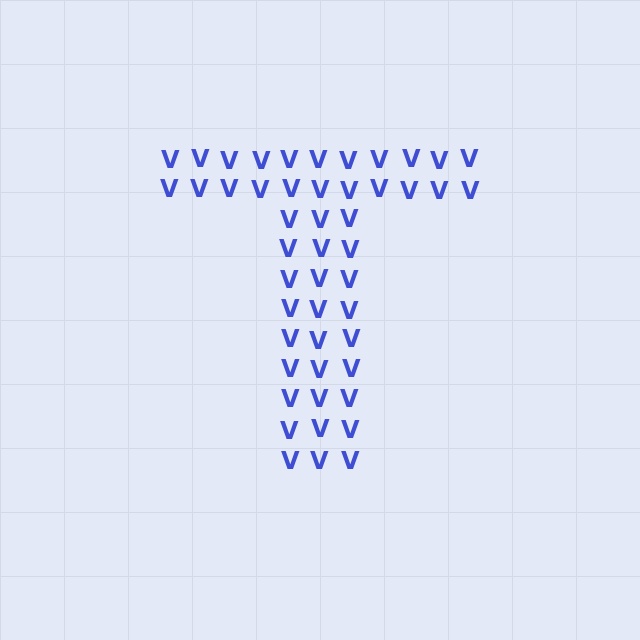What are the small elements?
The small elements are letter V's.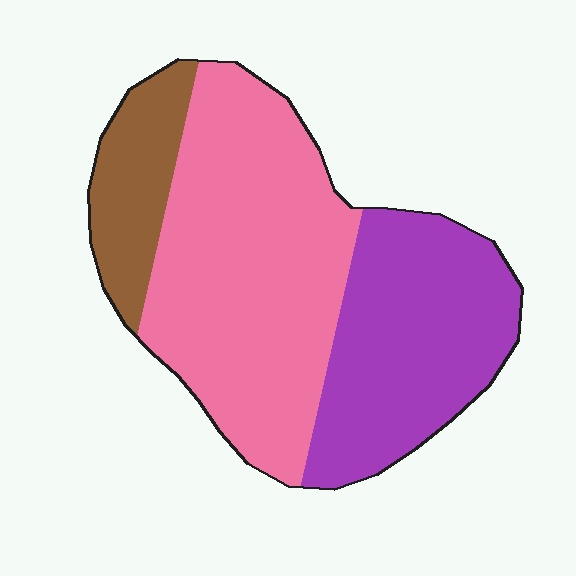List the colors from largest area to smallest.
From largest to smallest: pink, purple, brown.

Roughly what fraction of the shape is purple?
Purple takes up about one third (1/3) of the shape.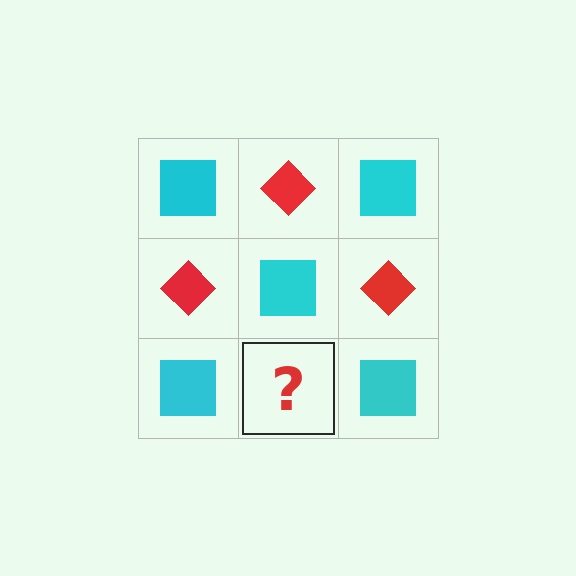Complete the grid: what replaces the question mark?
The question mark should be replaced with a red diamond.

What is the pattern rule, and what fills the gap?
The rule is that it alternates cyan square and red diamond in a checkerboard pattern. The gap should be filled with a red diamond.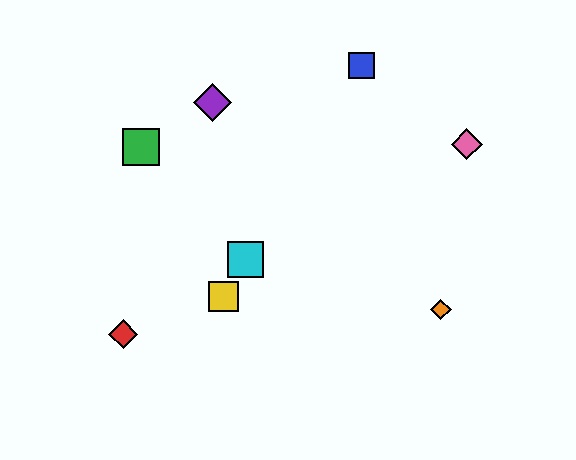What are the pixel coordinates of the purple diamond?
The purple diamond is at (213, 103).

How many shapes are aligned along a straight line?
3 shapes (the blue square, the yellow square, the cyan square) are aligned along a straight line.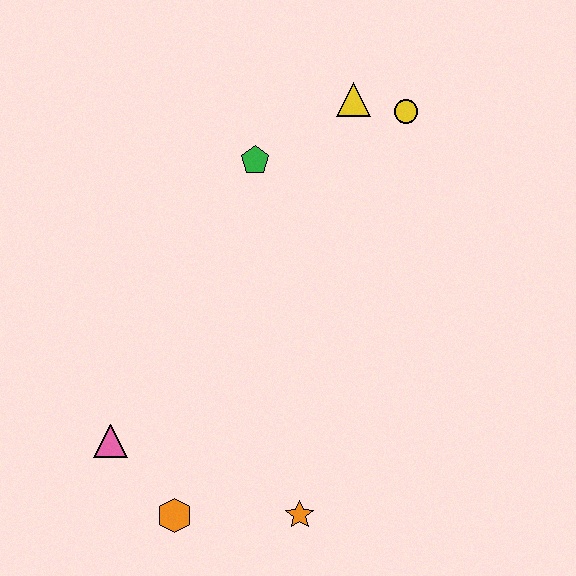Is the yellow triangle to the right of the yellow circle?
No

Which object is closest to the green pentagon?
The yellow triangle is closest to the green pentagon.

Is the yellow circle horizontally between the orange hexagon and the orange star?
No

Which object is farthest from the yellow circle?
The orange hexagon is farthest from the yellow circle.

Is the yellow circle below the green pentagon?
No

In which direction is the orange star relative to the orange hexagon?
The orange star is to the right of the orange hexagon.